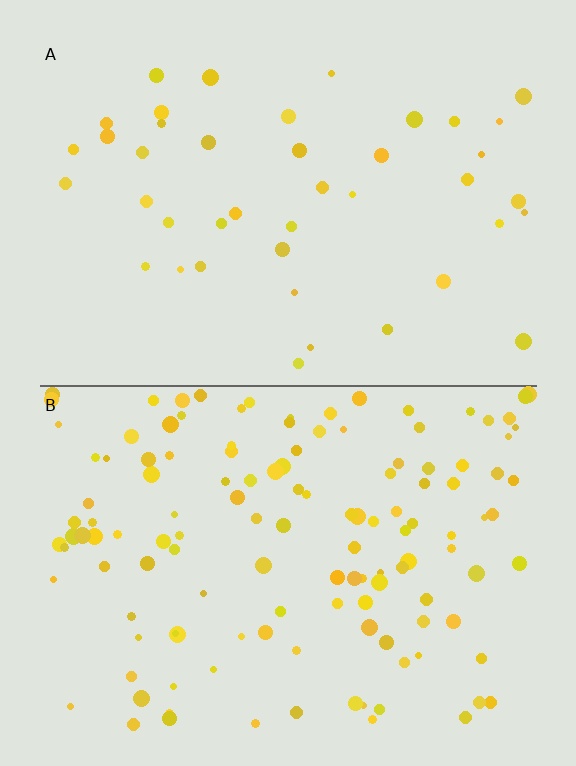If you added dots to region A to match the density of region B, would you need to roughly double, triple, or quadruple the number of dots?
Approximately triple.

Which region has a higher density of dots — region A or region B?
B (the bottom).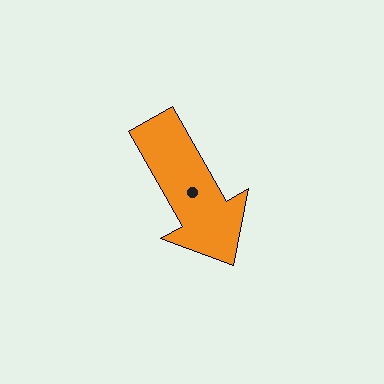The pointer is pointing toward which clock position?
Roughly 5 o'clock.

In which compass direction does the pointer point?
Southeast.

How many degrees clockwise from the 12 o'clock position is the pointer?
Approximately 150 degrees.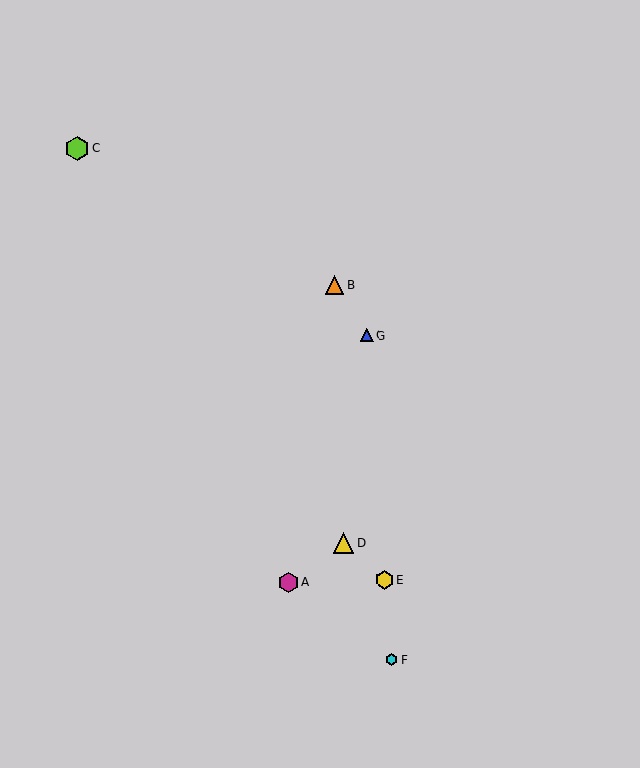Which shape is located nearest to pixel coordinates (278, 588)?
The magenta hexagon (labeled A) at (289, 582) is nearest to that location.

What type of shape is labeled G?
Shape G is a blue triangle.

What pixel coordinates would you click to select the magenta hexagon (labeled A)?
Click at (289, 582) to select the magenta hexagon A.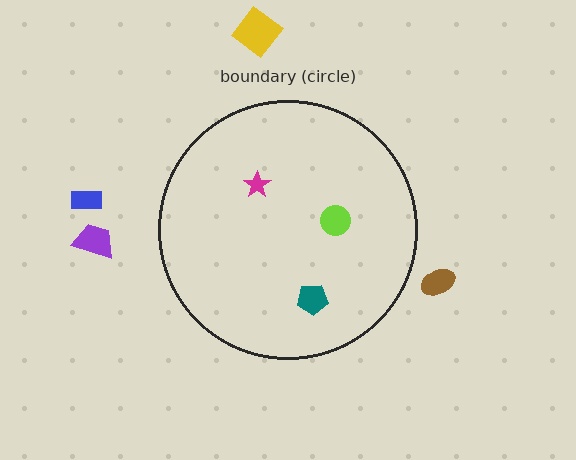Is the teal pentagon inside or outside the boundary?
Inside.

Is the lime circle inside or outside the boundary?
Inside.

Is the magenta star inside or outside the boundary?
Inside.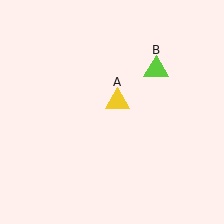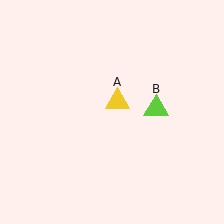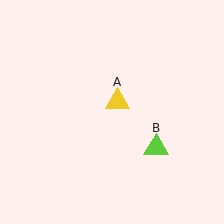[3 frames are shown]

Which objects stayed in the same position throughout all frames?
Yellow triangle (object A) remained stationary.